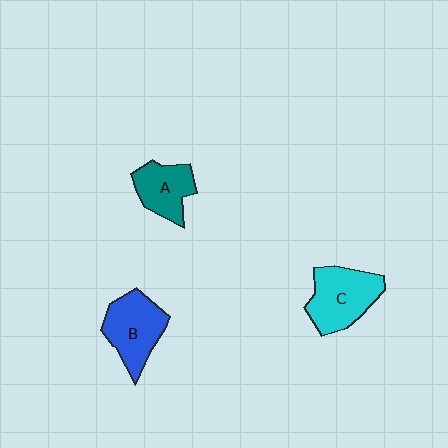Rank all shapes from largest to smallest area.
From largest to smallest: C (cyan), B (blue), A (teal).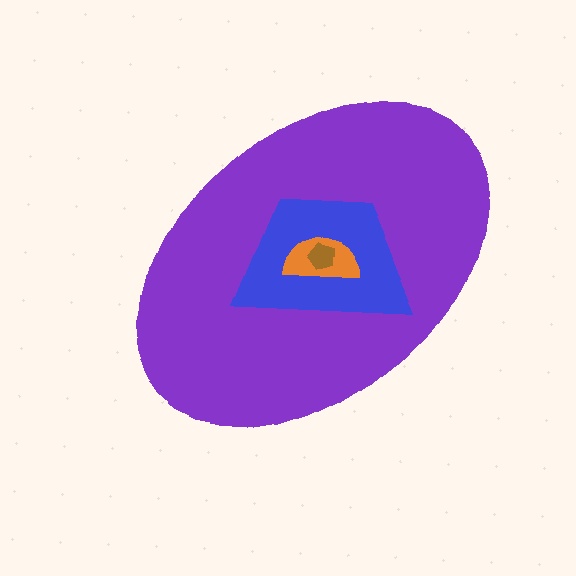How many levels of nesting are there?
4.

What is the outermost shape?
The purple ellipse.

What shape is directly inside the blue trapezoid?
The orange semicircle.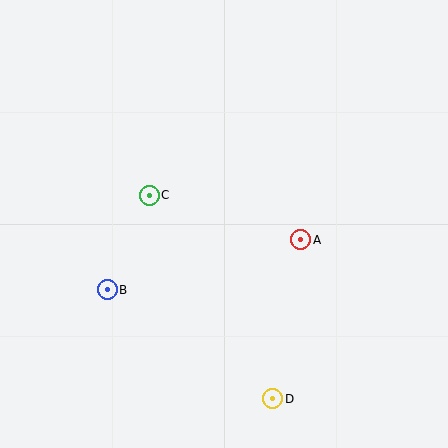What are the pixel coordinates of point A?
Point A is at (301, 240).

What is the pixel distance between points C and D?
The distance between C and D is 238 pixels.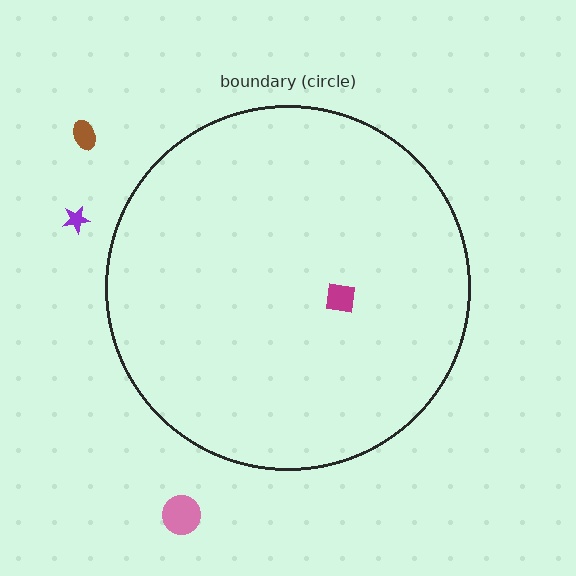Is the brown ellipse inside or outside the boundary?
Outside.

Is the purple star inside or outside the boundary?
Outside.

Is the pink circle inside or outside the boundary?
Outside.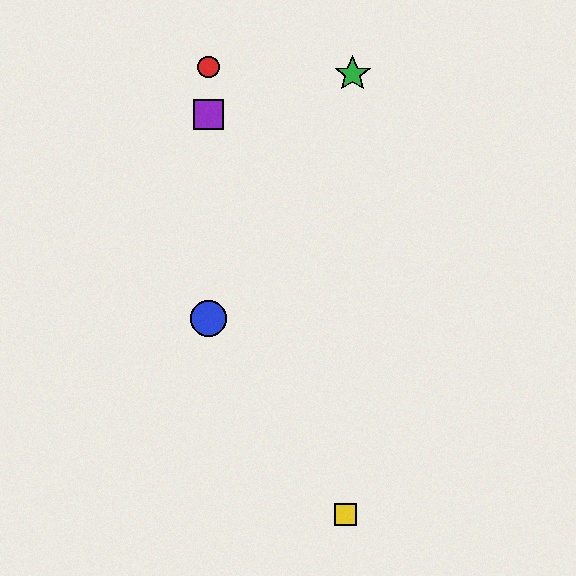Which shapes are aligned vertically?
The red circle, the blue circle, the purple square are aligned vertically.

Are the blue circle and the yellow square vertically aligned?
No, the blue circle is at x≈208 and the yellow square is at x≈345.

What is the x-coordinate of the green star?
The green star is at x≈353.